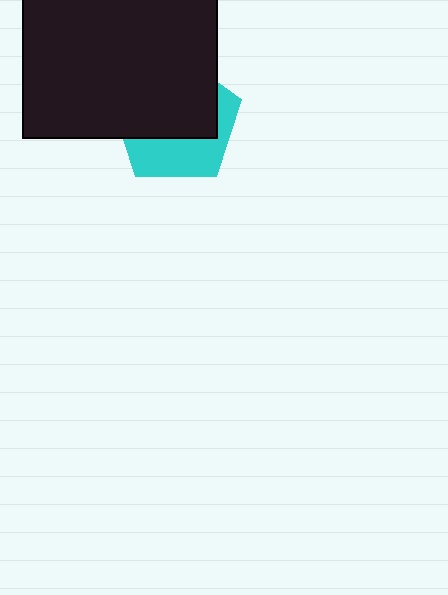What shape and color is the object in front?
The object in front is a black rectangle.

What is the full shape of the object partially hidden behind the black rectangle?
The partially hidden object is a cyan pentagon.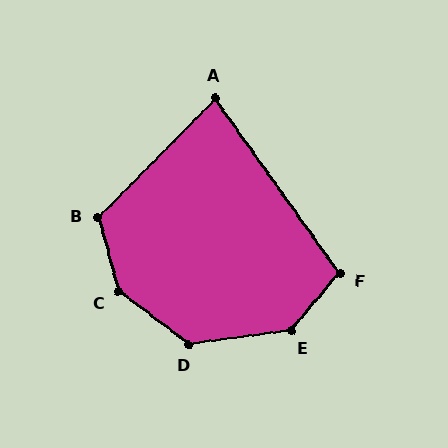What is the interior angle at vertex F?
Approximately 104 degrees (obtuse).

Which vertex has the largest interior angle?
C, at approximately 142 degrees.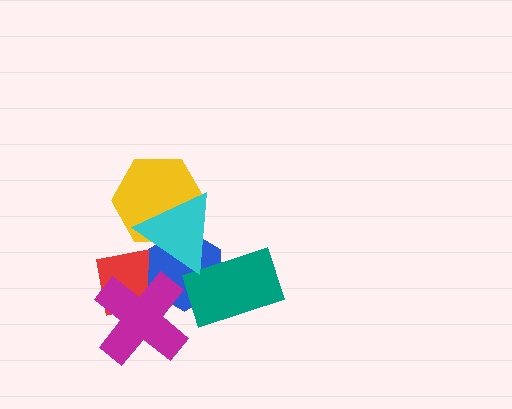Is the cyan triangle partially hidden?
No, no other shape covers it.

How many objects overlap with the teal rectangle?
2 objects overlap with the teal rectangle.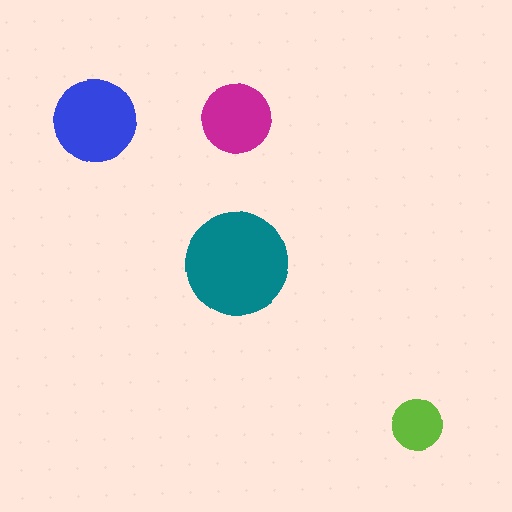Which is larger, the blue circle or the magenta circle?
The blue one.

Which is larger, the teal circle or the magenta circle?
The teal one.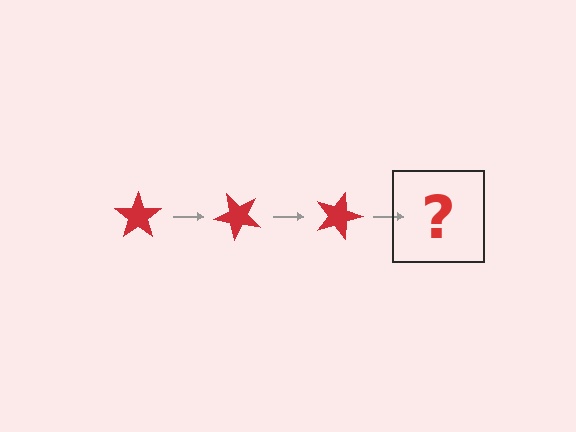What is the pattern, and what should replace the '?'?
The pattern is that the star rotates 45 degrees each step. The '?' should be a red star rotated 135 degrees.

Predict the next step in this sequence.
The next step is a red star rotated 135 degrees.